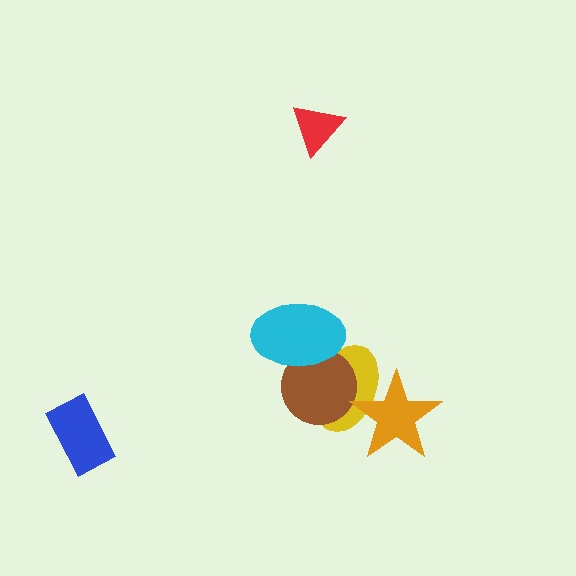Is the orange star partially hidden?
No, no other shape covers it.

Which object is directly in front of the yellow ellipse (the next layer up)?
The brown circle is directly in front of the yellow ellipse.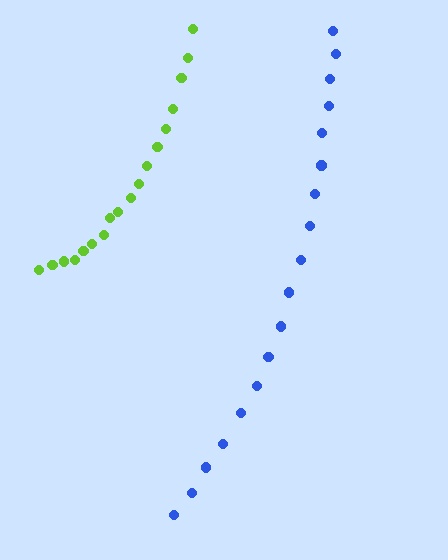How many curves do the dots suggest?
There are 2 distinct paths.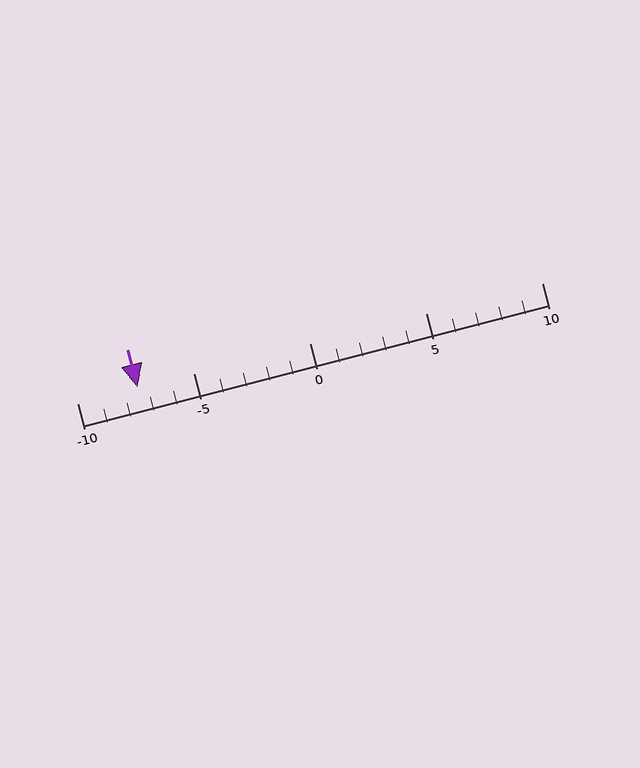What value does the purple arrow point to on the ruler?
The purple arrow points to approximately -7.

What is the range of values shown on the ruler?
The ruler shows values from -10 to 10.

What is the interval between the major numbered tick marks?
The major tick marks are spaced 5 units apart.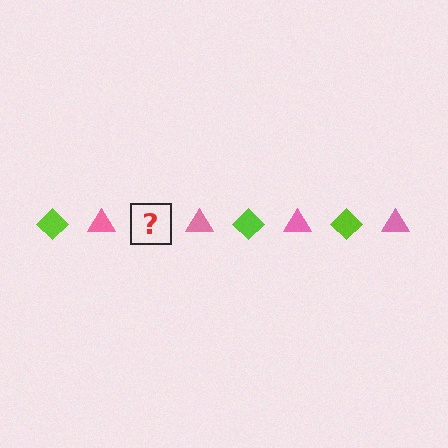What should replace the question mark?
The question mark should be replaced with a lime diamond.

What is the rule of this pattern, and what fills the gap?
The rule is that the pattern alternates between lime diamond and pink triangle. The gap should be filled with a lime diamond.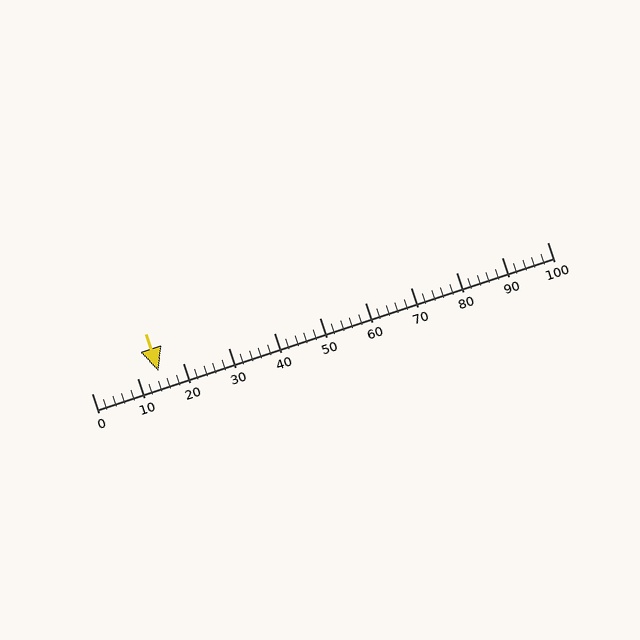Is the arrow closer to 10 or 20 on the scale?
The arrow is closer to 10.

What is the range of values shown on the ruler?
The ruler shows values from 0 to 100.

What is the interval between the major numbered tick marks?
The major tick marks are spaced 10 units apart.